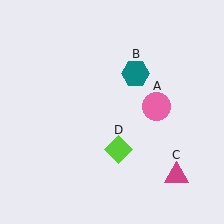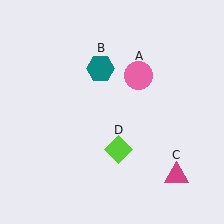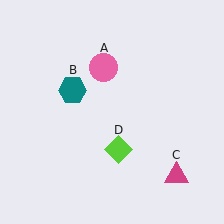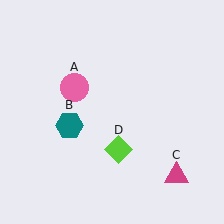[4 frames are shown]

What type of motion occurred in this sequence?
The pink circle (object A), teal hexagon (object B) rotated counterclockwise around the center of the scene.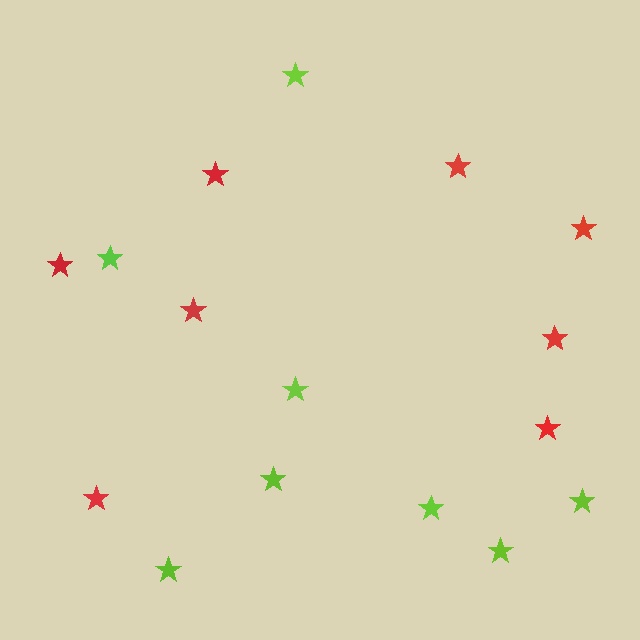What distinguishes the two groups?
There are 2 groups: one group of lime stars (8) and one group of red stars (8).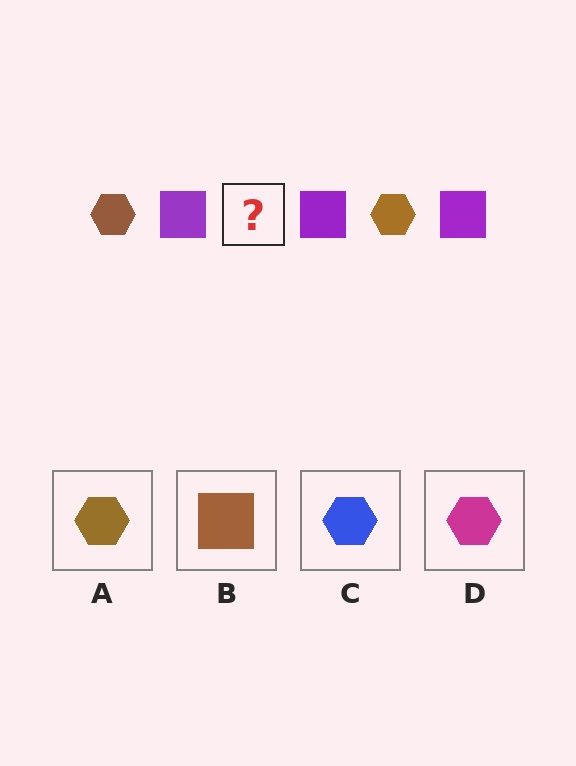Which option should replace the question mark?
Option A.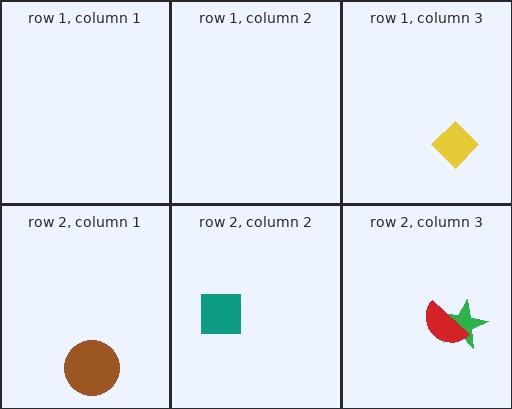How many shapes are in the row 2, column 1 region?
1.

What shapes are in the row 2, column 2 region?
The teal square.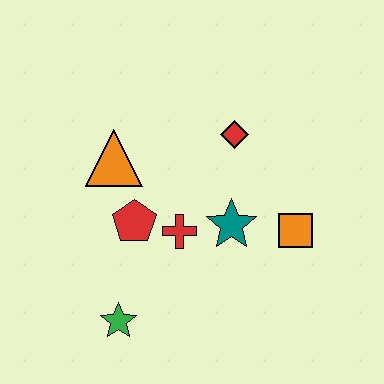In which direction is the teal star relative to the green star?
The teal star is to the right of the green star.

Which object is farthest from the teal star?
The green star is farthest from the teal star.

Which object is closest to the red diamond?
The teal star is closest to the red diamond.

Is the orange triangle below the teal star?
No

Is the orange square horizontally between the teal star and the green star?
No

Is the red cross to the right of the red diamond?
No